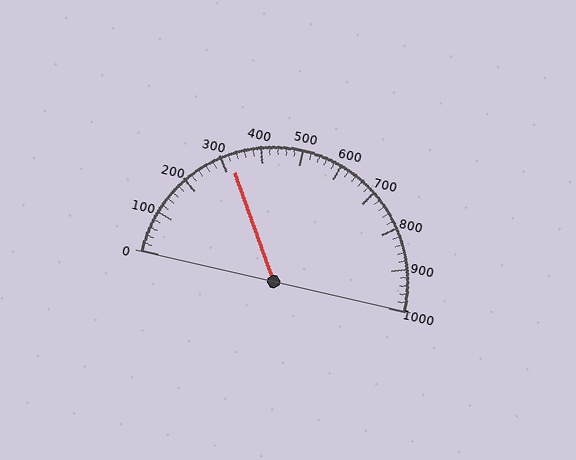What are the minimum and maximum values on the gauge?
The gauge ranges from 0 to 1000.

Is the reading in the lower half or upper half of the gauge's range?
The reading is in the lower half of the range (0 to 1000).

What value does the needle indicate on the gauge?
The needle indicates approximately 320.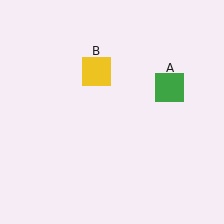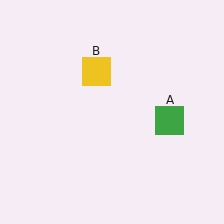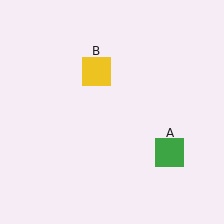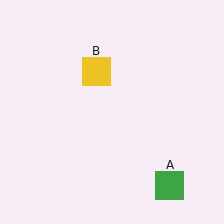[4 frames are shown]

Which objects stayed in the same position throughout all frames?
Yellow square (object B) remained stationary.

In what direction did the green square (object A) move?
The green square (object A) moved down.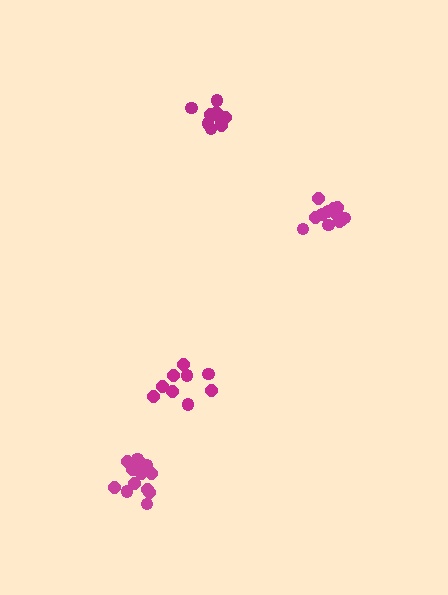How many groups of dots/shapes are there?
There are 4 groups.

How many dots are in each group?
Group 1: 9 dots, Group 2: 10 dots, Group 3: 13 dots, Group 4: 13 dots (45 total).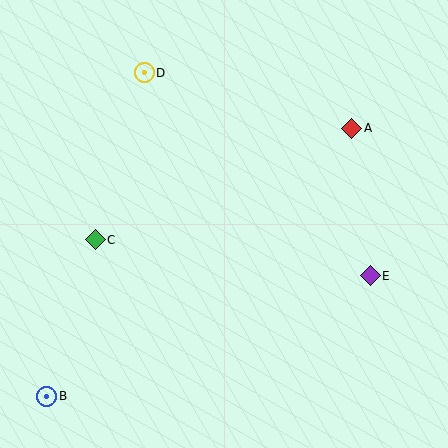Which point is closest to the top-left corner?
Point D is closest to the top-left corner.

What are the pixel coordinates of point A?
Point A is at (352, 128).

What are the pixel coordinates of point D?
Point D is at (144, 73).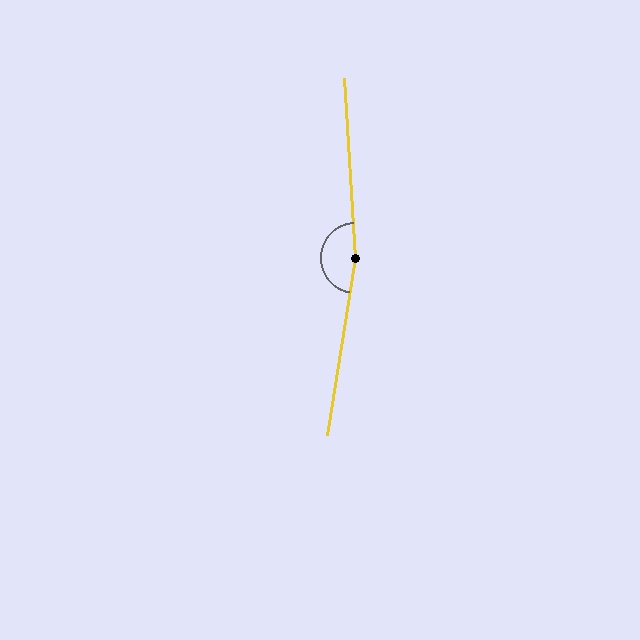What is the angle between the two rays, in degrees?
Approximately 168 degrees.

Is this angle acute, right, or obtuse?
It is obtuse.